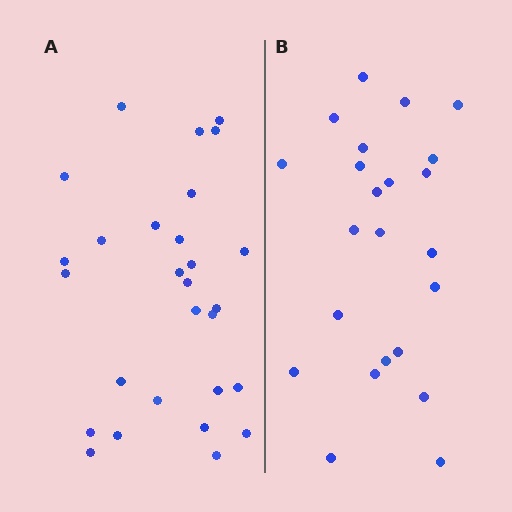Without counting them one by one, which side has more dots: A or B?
Region A (the left region) has more dots.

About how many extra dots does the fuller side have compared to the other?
Region A has about 5 more dots than region B.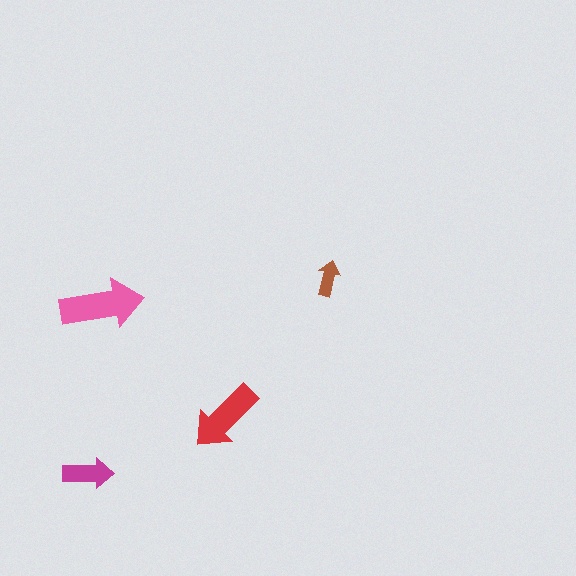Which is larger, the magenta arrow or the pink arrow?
The pink one.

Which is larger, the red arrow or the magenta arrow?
The red one.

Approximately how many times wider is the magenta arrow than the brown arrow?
About 1.5 times wider.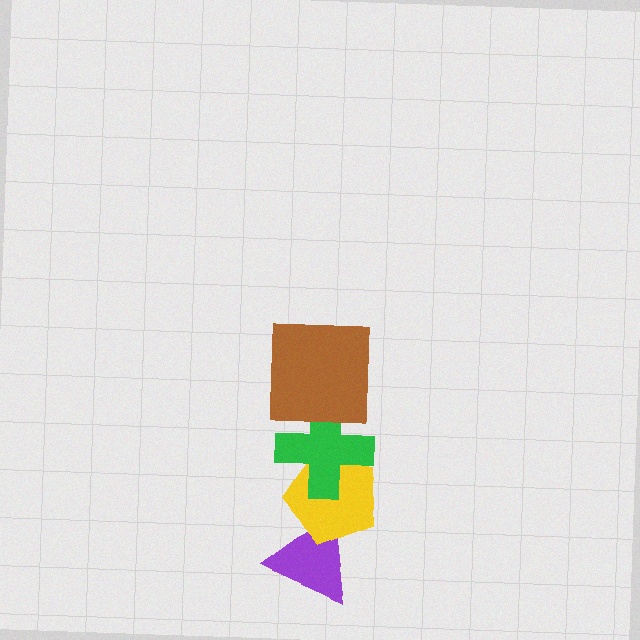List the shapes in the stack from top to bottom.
From top to bottom: the brown square, the green cross, the yellow pentagon, the purple triangle.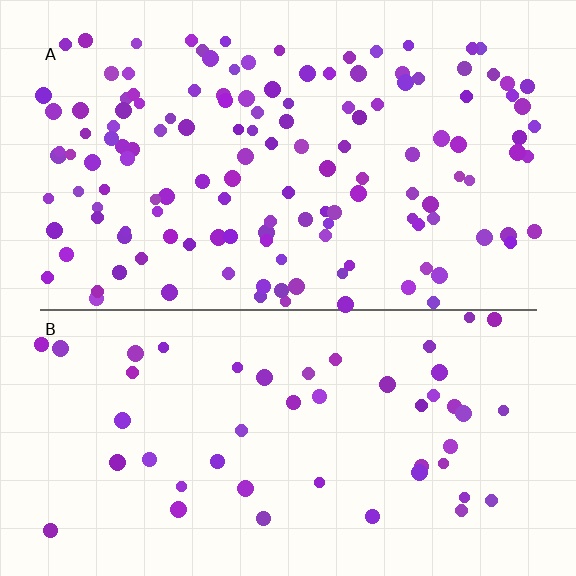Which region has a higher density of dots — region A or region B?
A (the top).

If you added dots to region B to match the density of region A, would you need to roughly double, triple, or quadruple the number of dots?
Approximately triple.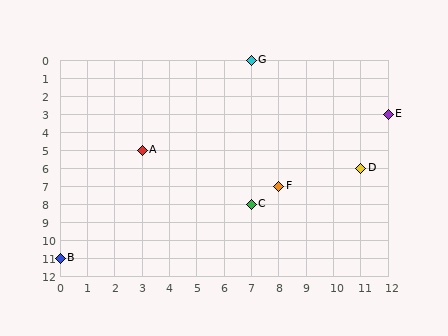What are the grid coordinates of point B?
Point B is at grid coordinates (0, 11).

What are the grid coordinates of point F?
Point F is at grid coordinates (8, 7).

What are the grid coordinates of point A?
Point A is at grid coordinates (3, 5).